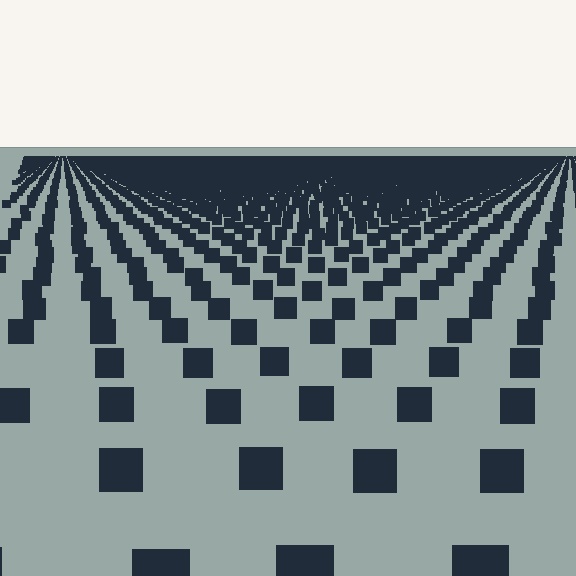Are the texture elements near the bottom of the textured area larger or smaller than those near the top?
Larger. Near the bottom, elements are closer to the viewer and appear at a bigger on-screen size.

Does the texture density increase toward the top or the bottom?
Density increases toward the top.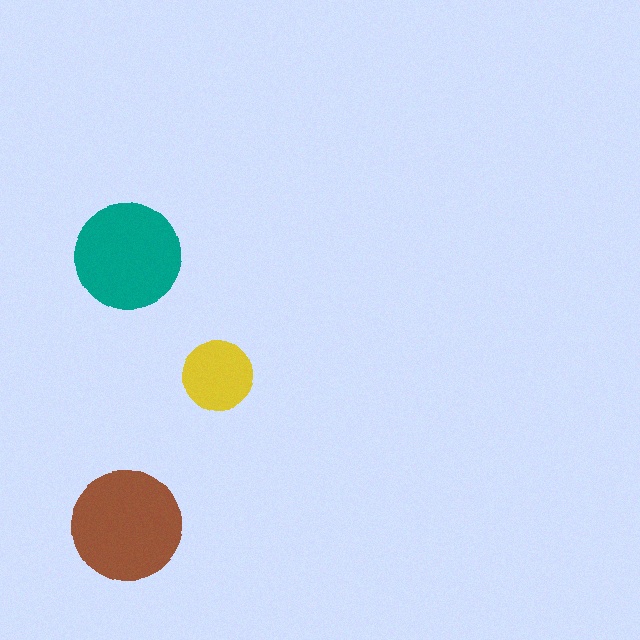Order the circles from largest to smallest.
the brown one, the teal one, the yellow one.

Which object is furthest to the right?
The yellow circle is rightmost.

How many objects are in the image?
There are 3 objects in the image.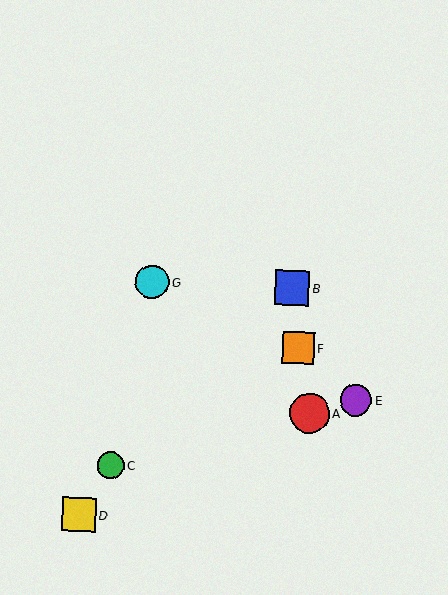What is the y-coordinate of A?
Object A is at y≈413.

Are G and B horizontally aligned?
Yes, both are at y≈282.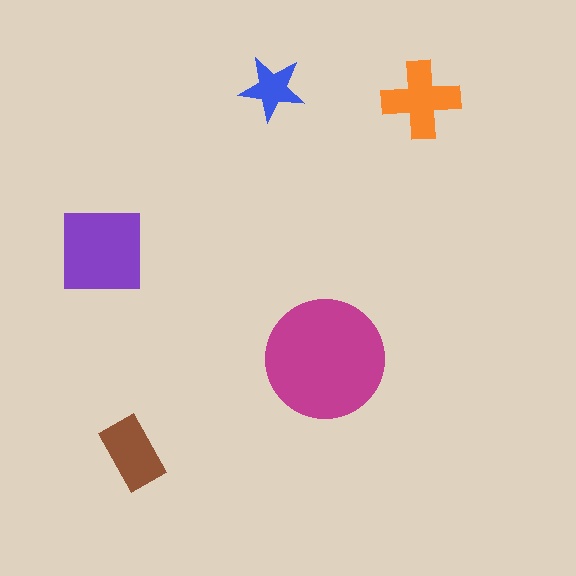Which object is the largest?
The magenta circle.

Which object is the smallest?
The blue star.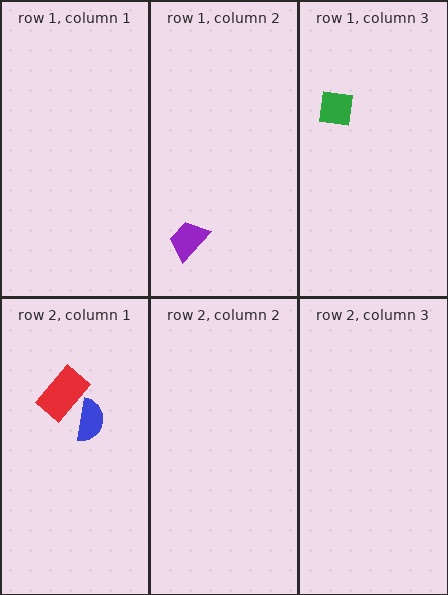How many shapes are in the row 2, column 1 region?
2.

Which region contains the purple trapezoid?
The row 1, column 2 region.